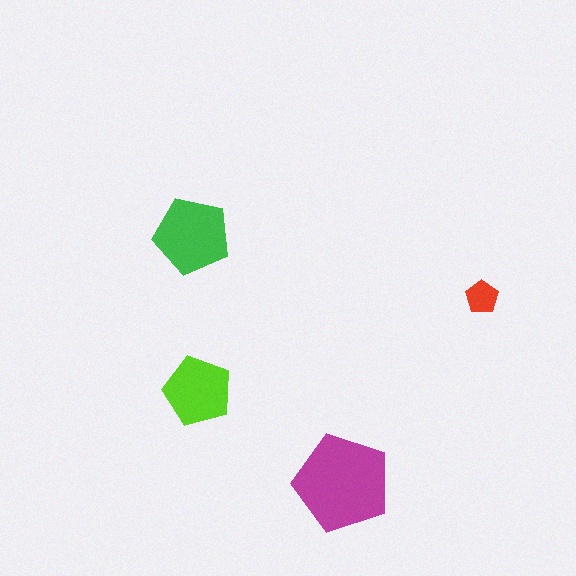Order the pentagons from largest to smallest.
the magenta one, the green one, the lime one, the red one.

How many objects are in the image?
There are 4 objects in the image.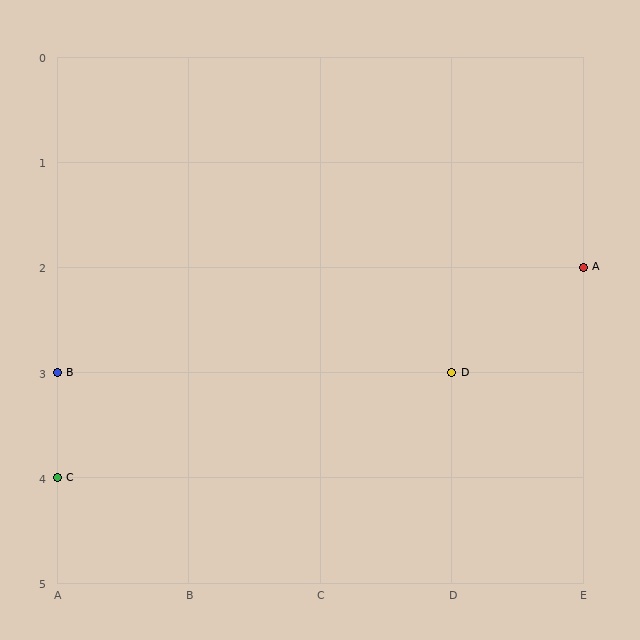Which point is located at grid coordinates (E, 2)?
Point A is at (E, 2).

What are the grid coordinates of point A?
Point A is at grid coordinates (E, 2).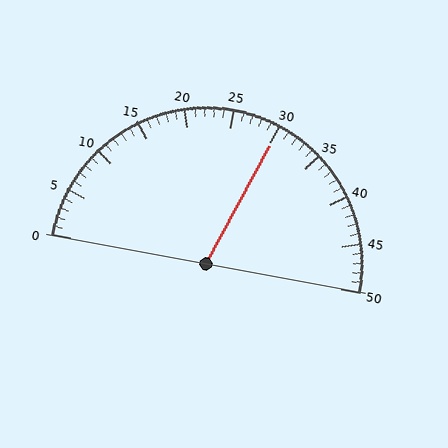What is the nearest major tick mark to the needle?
The nearest major tick mark is 30.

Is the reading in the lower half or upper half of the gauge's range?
The reading is in the upper half of the range (0 to 50).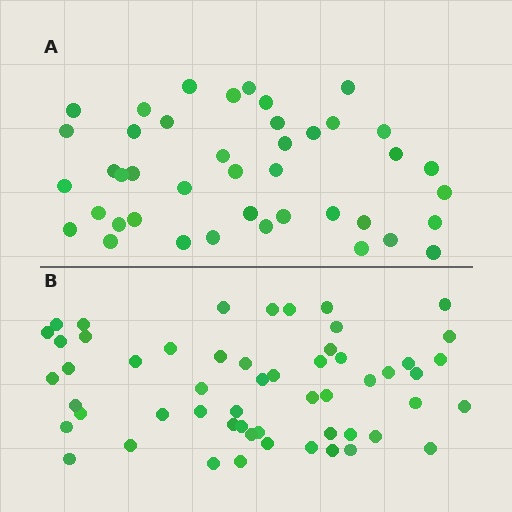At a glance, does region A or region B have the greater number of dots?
Region B (the bottom region) has more dots.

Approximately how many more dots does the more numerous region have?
Region B has approximately 15 more dots than region A.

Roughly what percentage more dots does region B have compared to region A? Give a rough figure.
About 30% more.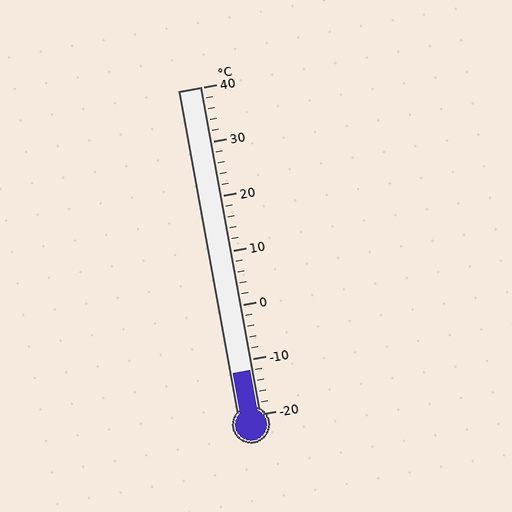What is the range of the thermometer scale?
The thermometer scale ranges from -20°C to 40°C.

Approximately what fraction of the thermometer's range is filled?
The thermometer is filled to approximately 15% of its range.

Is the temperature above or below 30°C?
The temperature is below 30°C.